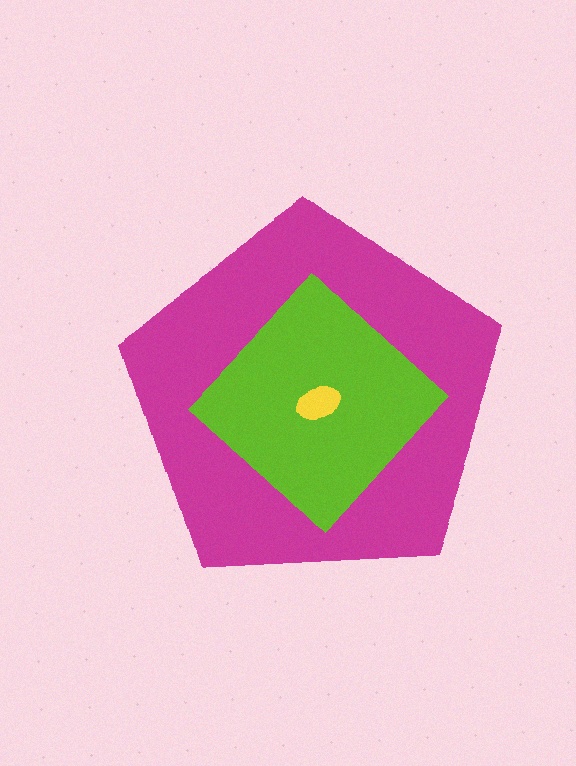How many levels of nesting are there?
3.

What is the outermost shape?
The magenta pentagon.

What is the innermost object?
The yellow ellipse.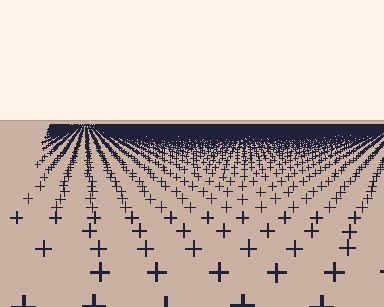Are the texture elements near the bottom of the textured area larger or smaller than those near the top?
Larger. Near the bottom, elements are closer to the viewer and appear at a bigger on-screen size.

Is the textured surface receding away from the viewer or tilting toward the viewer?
The surface is receding away from the viewer. Texture elements get smaller and denser toward the top.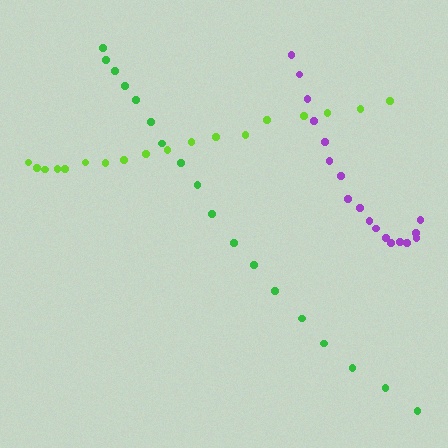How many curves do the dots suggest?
There are 3 distinct paths.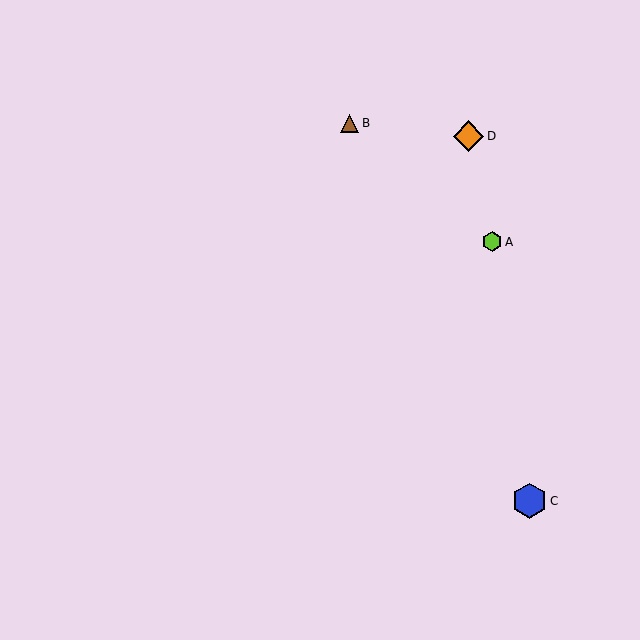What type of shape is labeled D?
Shape D is an orange diamond.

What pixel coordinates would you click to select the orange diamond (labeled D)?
Click at (468, 136) to select the orange diamond D.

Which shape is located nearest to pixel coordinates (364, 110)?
The brown triangle (labeled B) at (350, 123) is nearest to that location.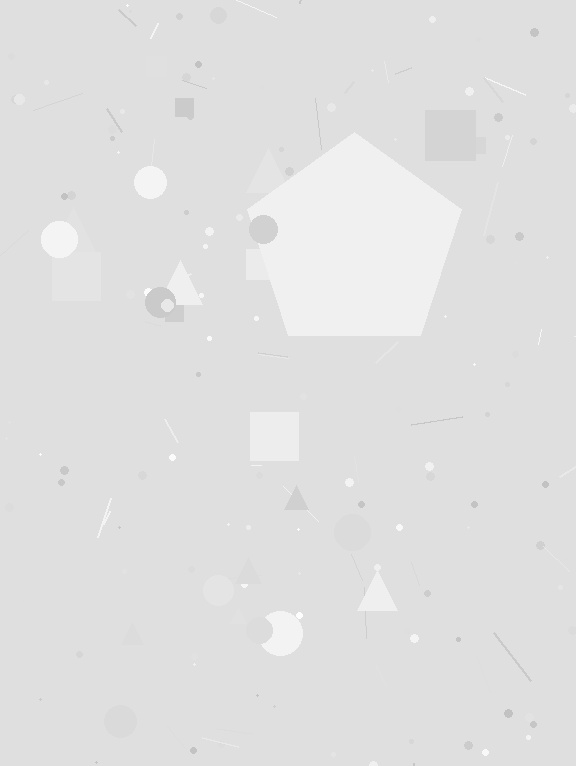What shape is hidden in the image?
A pentagon is hidden in the image.